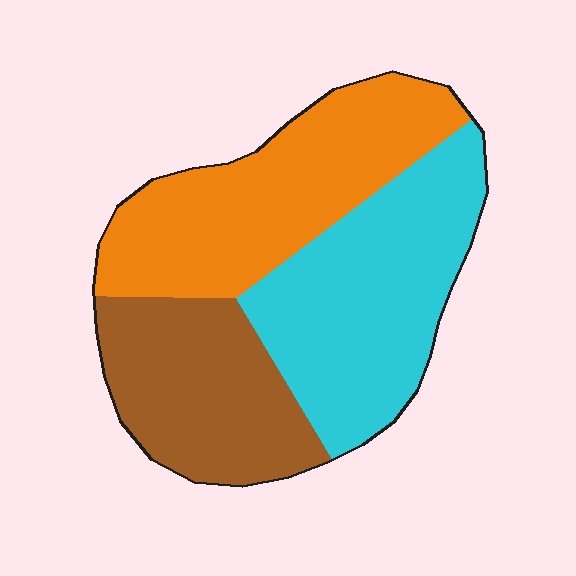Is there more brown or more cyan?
Cyan.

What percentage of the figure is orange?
Orange covers roughly 35% of the figure.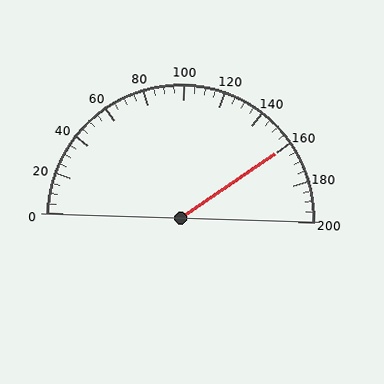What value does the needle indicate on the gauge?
The needle indicates approximately 160.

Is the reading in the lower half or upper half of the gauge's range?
The reading is in the upper half of the range (0 to 200).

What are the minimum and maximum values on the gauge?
The gauge ranges from 0 to 200.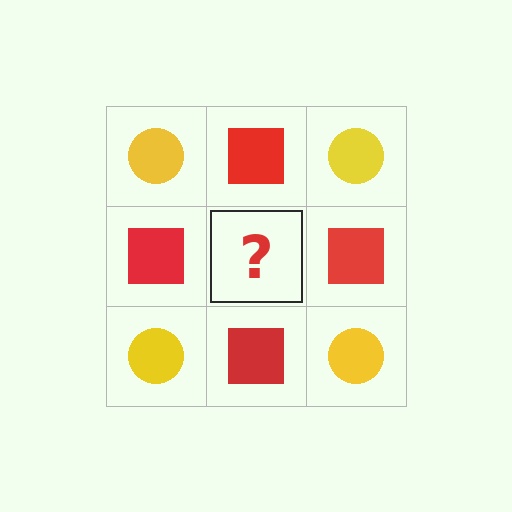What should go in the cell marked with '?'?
The missing cell should contain a yellow circle.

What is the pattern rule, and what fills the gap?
The rule is that it alternates yellow circle and red square in a checkerboard pattern. The gap should be filled with a yellow circle.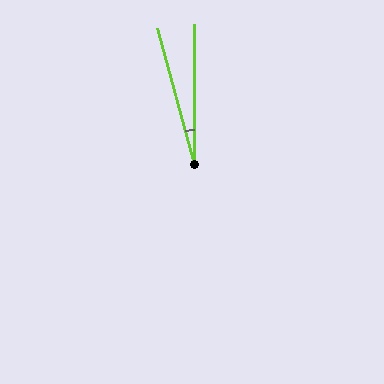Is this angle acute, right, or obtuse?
It is acute.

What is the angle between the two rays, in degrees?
Approximately 15 degrees.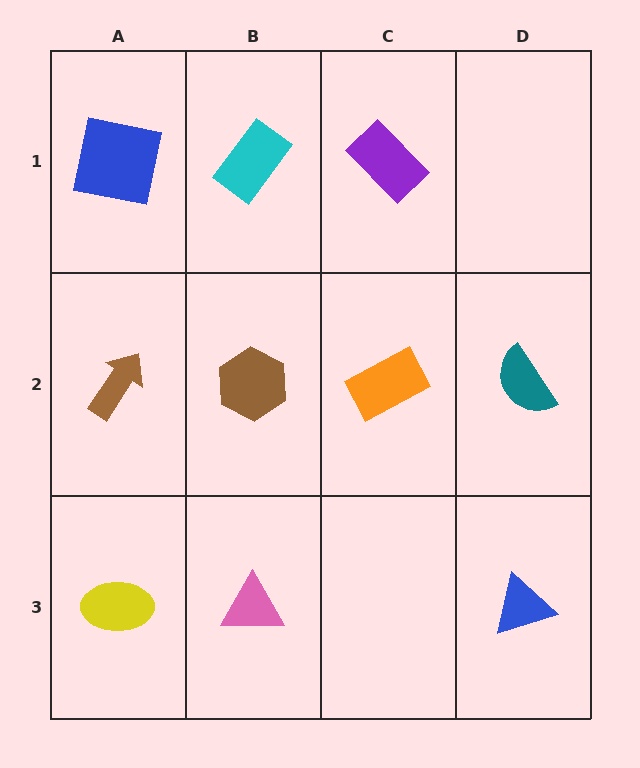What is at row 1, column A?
A blue square.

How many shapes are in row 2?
4 shapes.